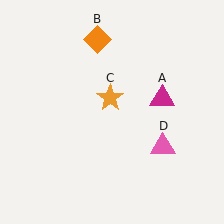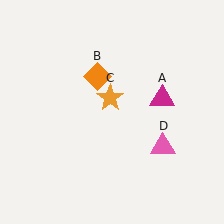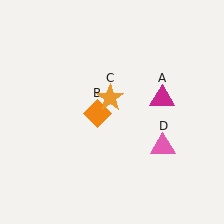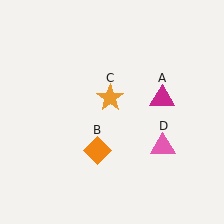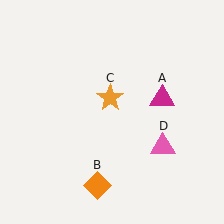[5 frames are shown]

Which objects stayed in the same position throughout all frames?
Magenta triangle (object A) and orange star (object C) and pink triangle (object D) remained stationary.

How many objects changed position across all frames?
1 object changed position: orange diamond (object B).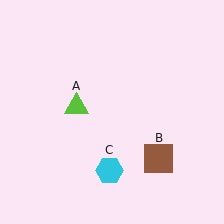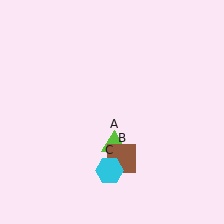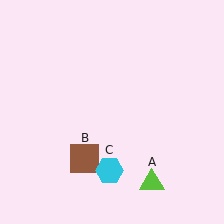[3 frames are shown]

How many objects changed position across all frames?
2 objects changed position: lime triangle (object A), brown square (object B).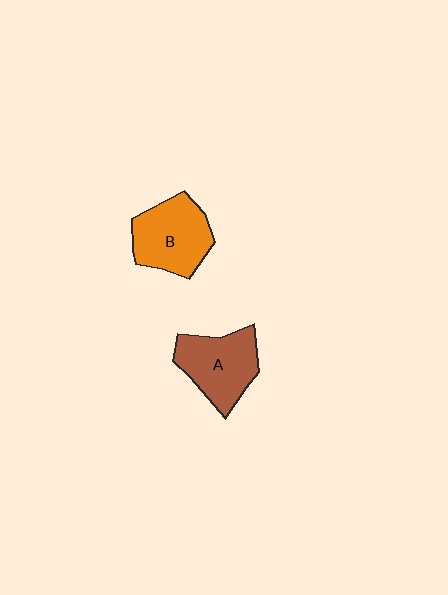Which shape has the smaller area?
Shape A (brown).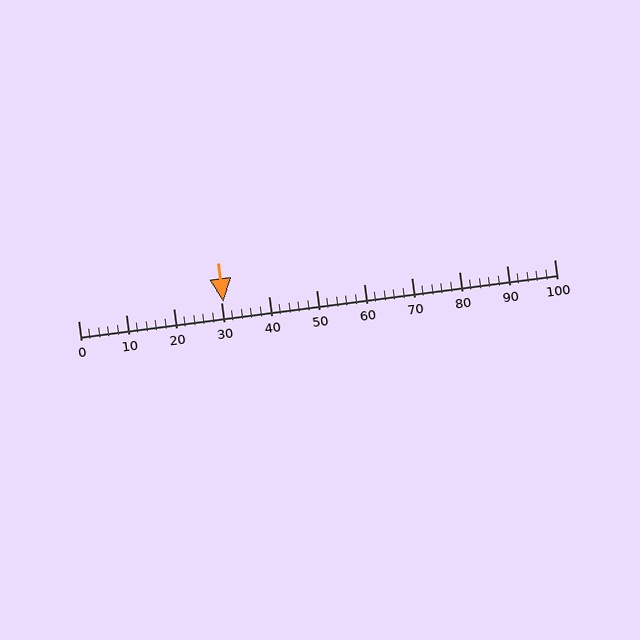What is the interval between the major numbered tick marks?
The major tick marks are spaced 10 units apart.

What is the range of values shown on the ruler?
The ruler shows values from 0 to 100.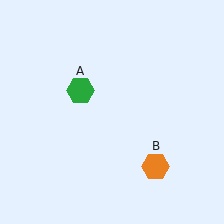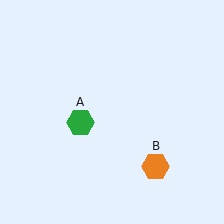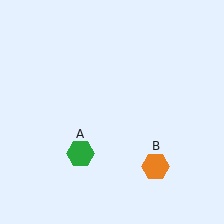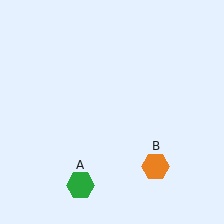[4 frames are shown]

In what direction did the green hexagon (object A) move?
The green hexagon (object A) moved down.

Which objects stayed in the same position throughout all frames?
Orange hexagon (object B) remained stationary.